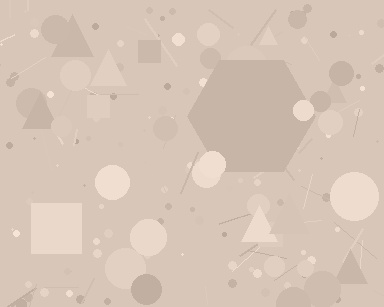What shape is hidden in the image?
A hexagon is hidden in the image.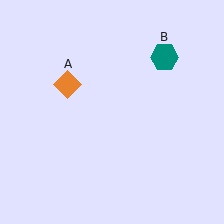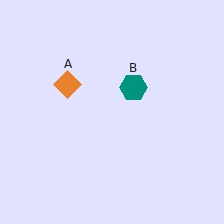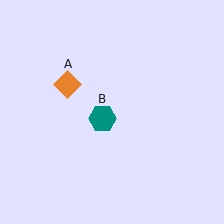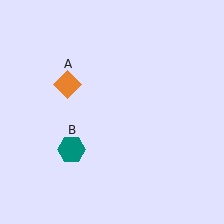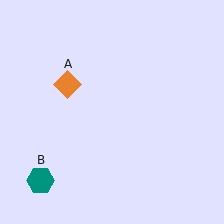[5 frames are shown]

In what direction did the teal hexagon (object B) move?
The teal hexagon (object B) moved down and to the left.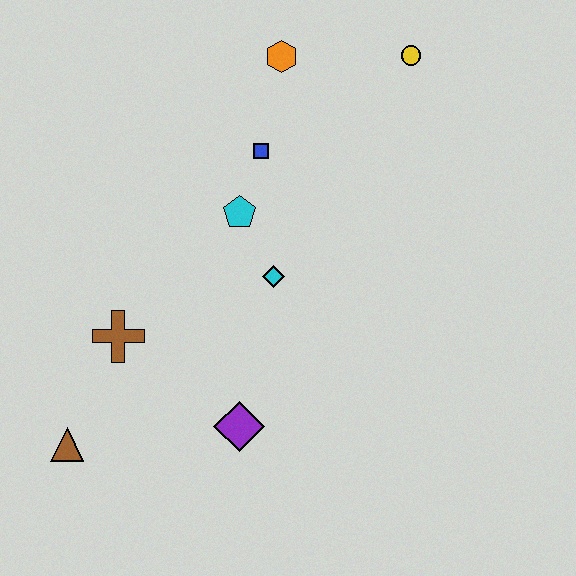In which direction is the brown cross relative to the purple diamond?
The brown cross is to the left of the purple diamond.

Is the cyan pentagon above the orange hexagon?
No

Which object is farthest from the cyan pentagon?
The brown triangle is farthest from the cyan pentagon.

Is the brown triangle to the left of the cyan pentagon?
Yes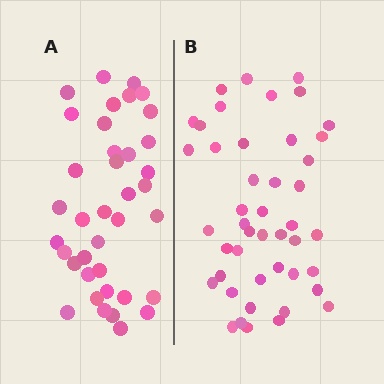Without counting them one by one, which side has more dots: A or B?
Region B (the right region) has more dots.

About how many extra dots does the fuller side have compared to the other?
Region B has roughly 8 or so more dots than region A.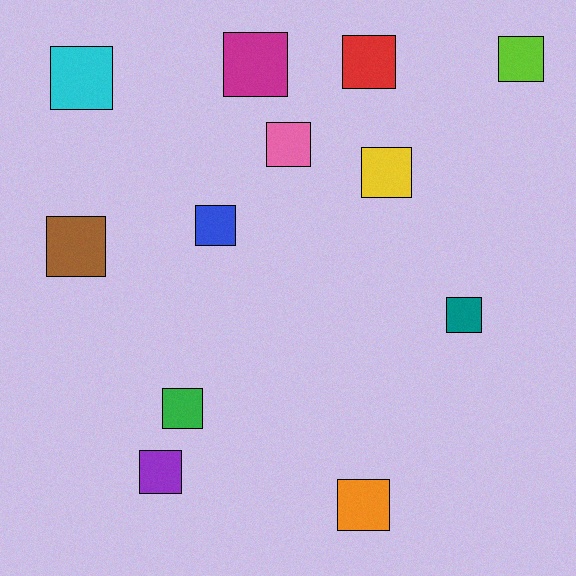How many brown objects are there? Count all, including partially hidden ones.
There is 1 brown object.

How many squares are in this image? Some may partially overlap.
There are 12 squares.